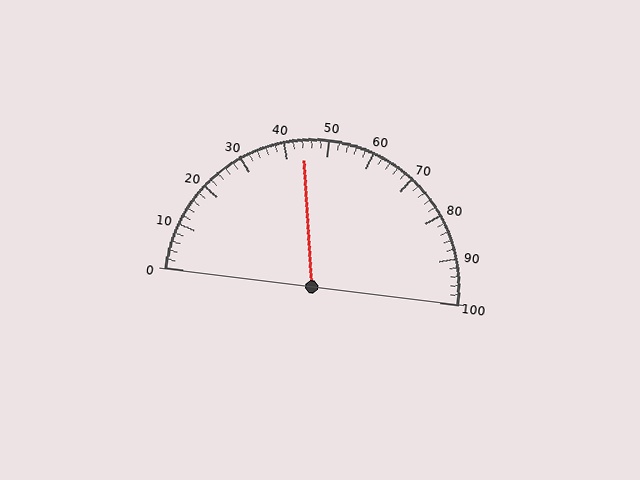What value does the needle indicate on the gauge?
The needle indicates approximately 44.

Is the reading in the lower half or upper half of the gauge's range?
The reading is in the lower half of the range (0 to 100).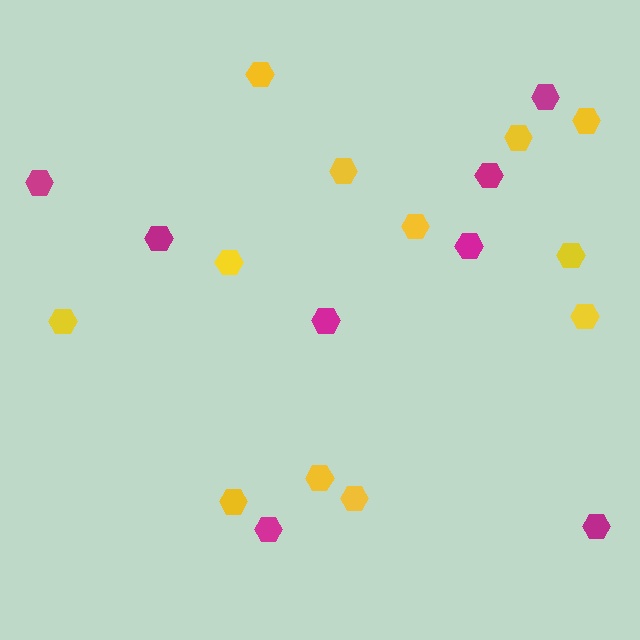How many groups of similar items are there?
There are 2 groups: one group of magenta hexagons (8) and one group of yellow hexagons (12).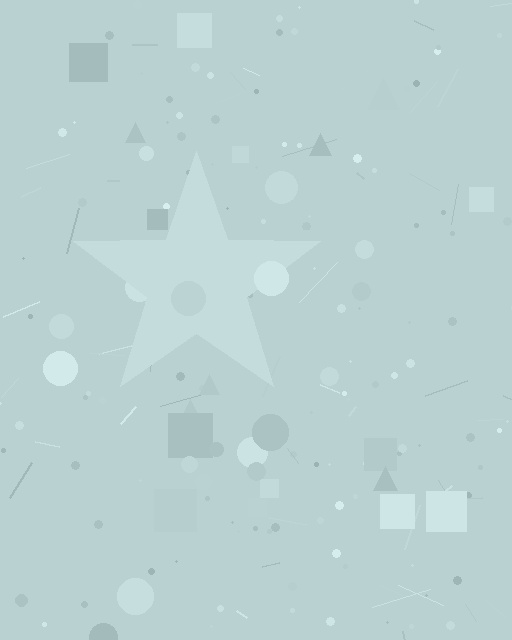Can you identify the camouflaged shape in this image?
The camouflaged shape is a star.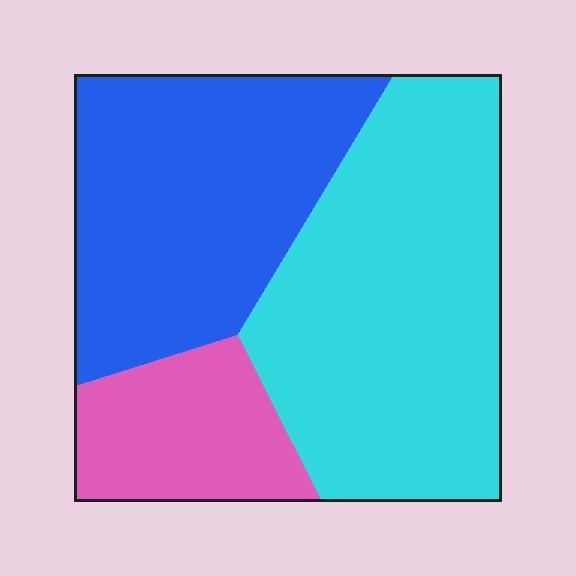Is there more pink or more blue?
Blue.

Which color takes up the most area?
Cyan, at roughly 45%.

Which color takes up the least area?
Pink, at roughly 15%.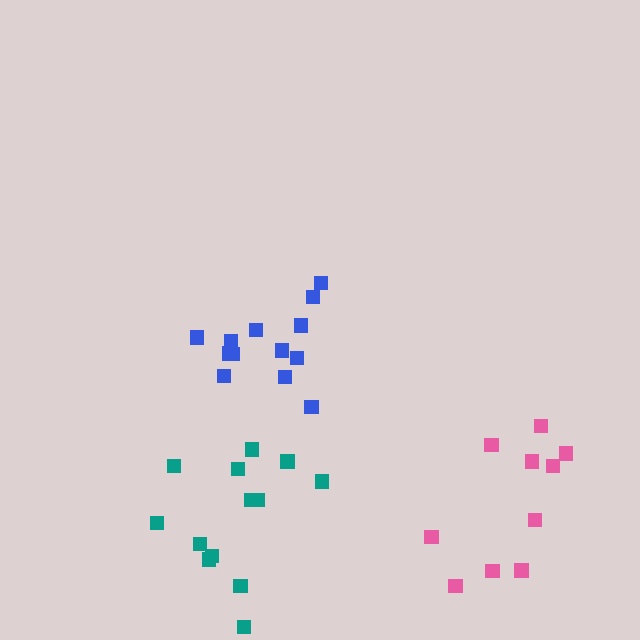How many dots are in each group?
Group 1: 13 dots, Group 2: 13 dots, Group 3: 10 dots (36 total).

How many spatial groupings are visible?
There are 3 spatial groupings.